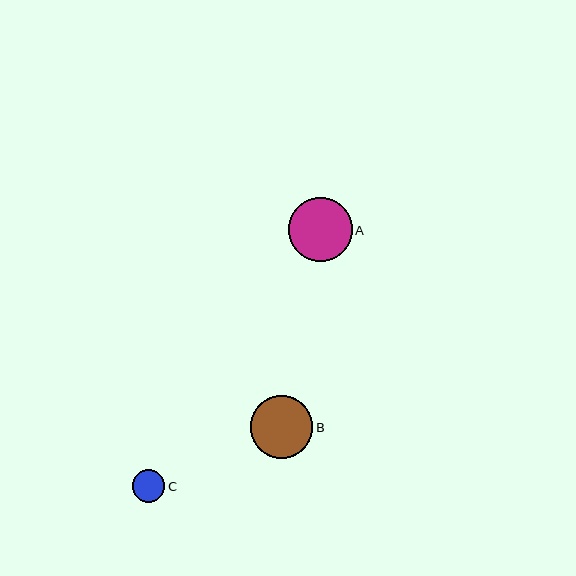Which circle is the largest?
Circle A is the largest with a size of approximately 63 pixels.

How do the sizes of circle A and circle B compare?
Circle A and circle B are approximately the same size.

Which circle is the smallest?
Circle C is the smallest with a size of approximately 33 pixels.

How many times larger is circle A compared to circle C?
Circle A is approximately 1.9 times the size of circle C.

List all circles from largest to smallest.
From largest to smallest: A, B, C.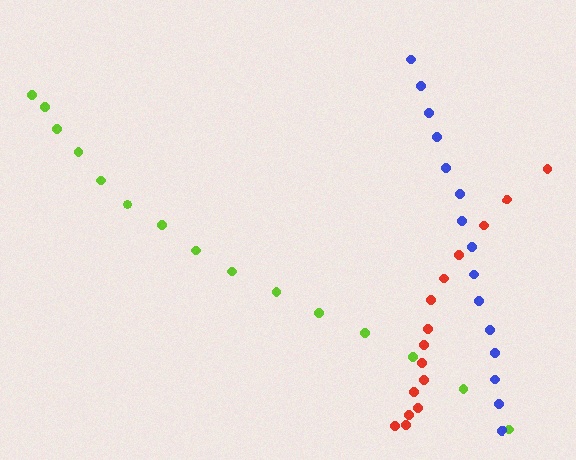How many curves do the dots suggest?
There are 3 distinct paths.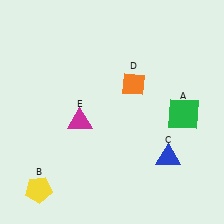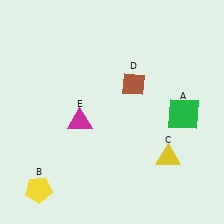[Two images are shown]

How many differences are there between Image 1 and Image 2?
There are 2 differences between the two images.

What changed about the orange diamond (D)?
In Image 1, D is orange. In Image 2, it changed to brown.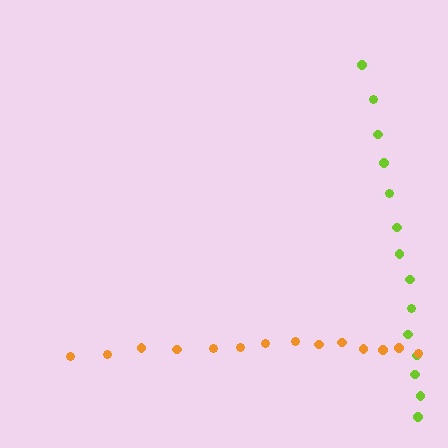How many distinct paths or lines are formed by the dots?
There are 2 distinct paths.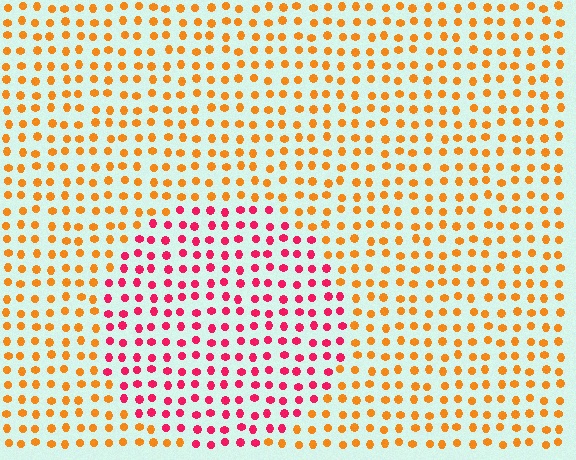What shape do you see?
I see a circle.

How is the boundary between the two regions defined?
The boundary is defined purely by a slight shift in hue (about 51 degrees). Spacing, size, and orientation are identical on both sides.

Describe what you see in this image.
The image is filled with small orange elements in a uniform arrangement. A circle-shaped region is visible where the elements are tinted to a slightly different hue, forming a subtle color boundary.